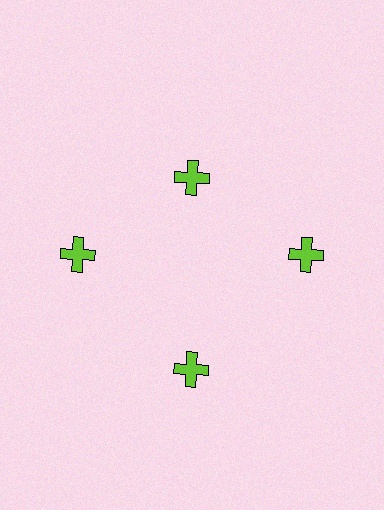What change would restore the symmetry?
The symmetry would be restored by moving it outward, back onto the ring so that all 4 crosses sit at equal angles and equal distance from the center.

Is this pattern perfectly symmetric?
No. The 4 lime crosses are arranged in a ring, but one element near the 12 o'clock position is pulled inward toward the center, breaking the 4-fold rotational symmetry.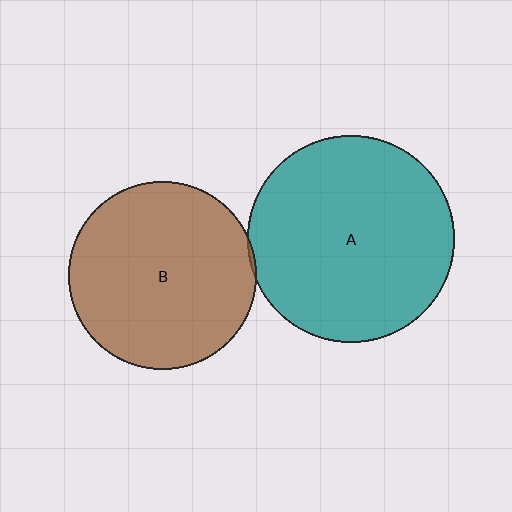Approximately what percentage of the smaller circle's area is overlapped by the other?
Approximately 5%.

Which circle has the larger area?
Circle A (teal).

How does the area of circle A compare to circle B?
Approximately 1.2 times.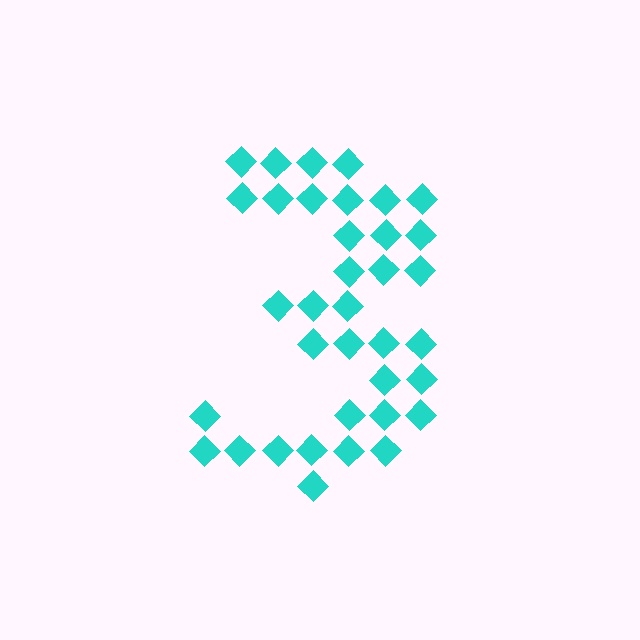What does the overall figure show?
The overall figure shows the digit 3.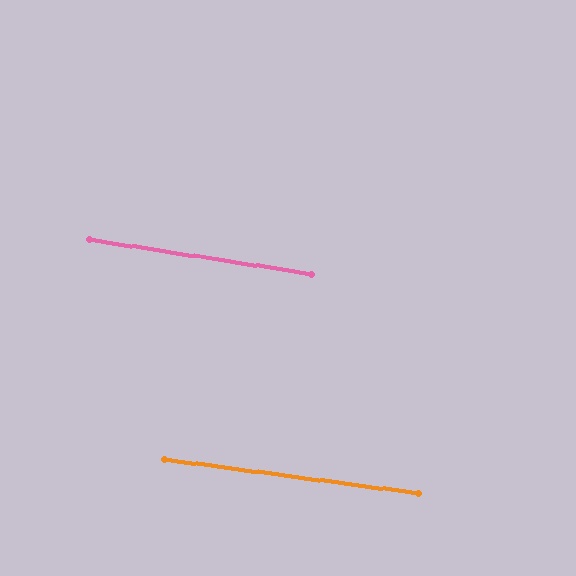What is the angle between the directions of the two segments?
Approximately 1 degree.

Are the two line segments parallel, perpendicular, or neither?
Parallel — their directions differ by only 1.4°.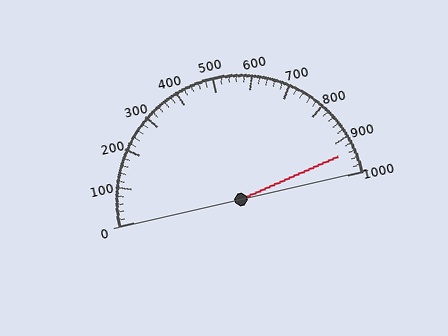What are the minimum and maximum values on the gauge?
The gauge ranges from 0 to 1000.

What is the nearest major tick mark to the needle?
The nearest major tick mark is 900.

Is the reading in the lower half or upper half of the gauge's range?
The reading is in the upper half of the range (0 to 1000).